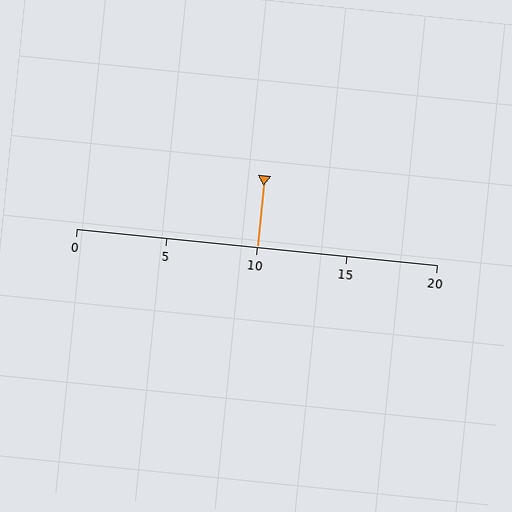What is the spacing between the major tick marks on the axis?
The major ticks are spaced 5 apart.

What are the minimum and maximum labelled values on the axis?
The axis runs from 0 to 20.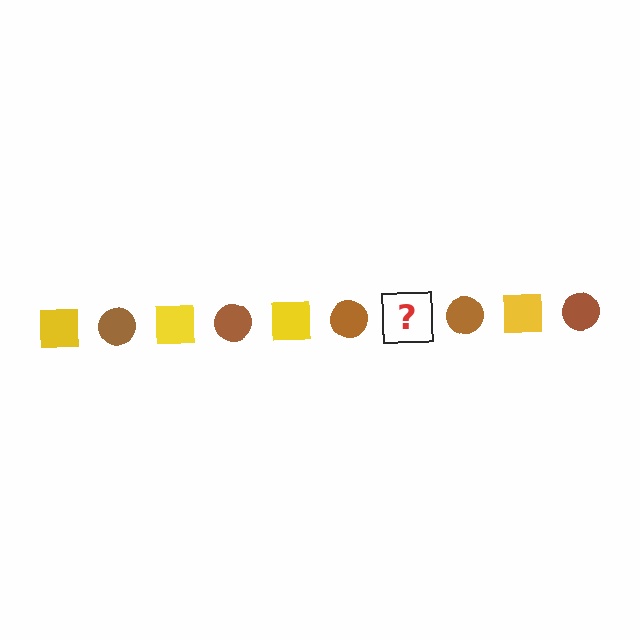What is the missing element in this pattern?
The missing element is a yellow square.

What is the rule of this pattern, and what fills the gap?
The rule is that the pattern alternates between yellow square and brown circle. The gap should be filled with a yellow square.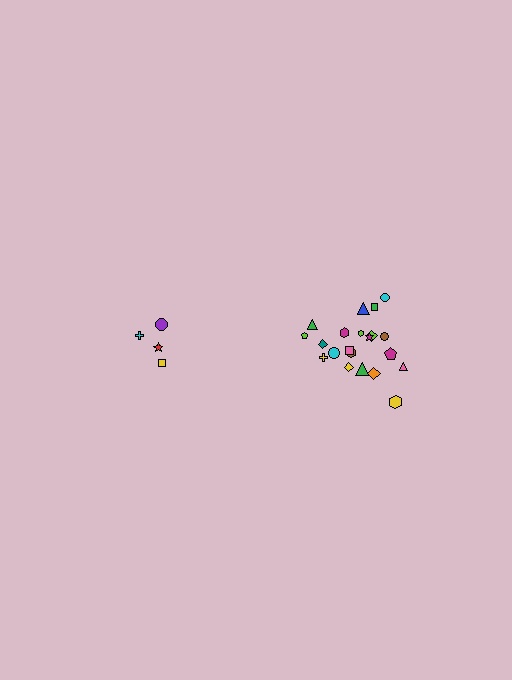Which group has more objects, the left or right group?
The right group.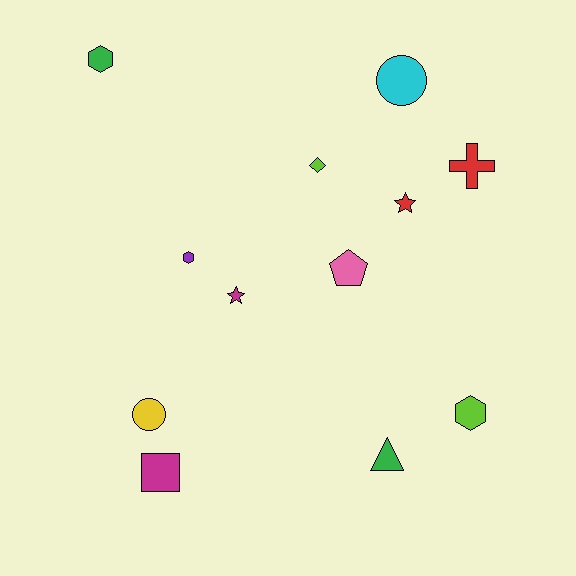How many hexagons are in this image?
There are 3 hexagons.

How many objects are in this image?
There are 12 objects.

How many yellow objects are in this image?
There is 1 yellow object.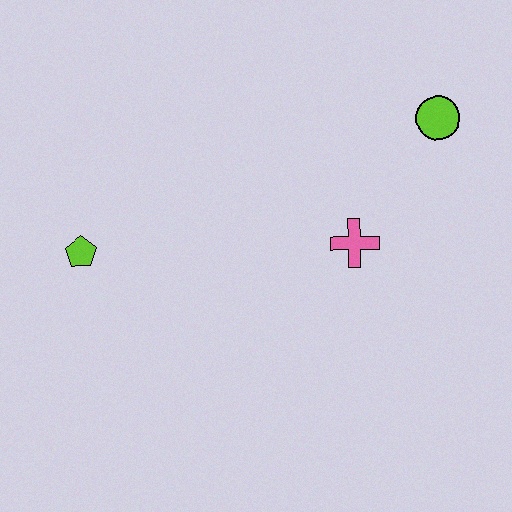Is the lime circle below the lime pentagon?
No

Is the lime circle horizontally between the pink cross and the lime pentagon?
No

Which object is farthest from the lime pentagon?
The lime circle is farthest from the lime pentagon.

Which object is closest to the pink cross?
The lime circle is closest to the pink cross.